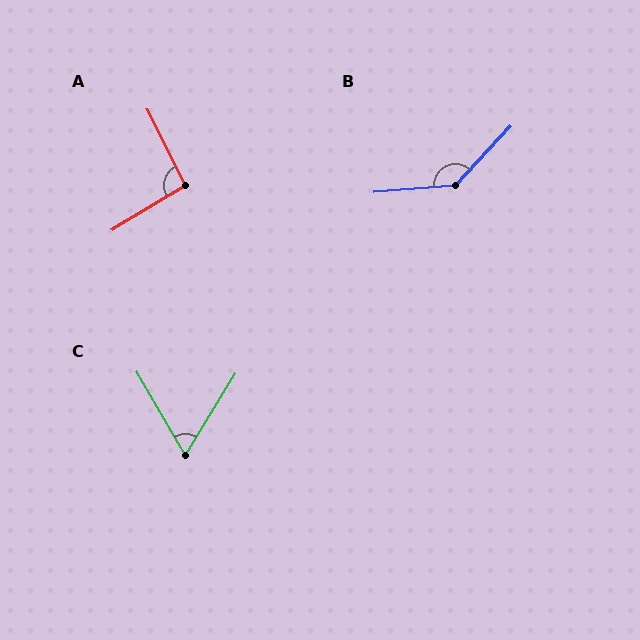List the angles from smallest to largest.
C (62°), A (95°), B (138°).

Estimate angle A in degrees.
Approximately 95 degrees.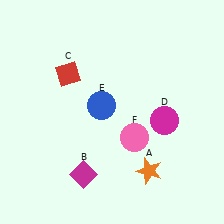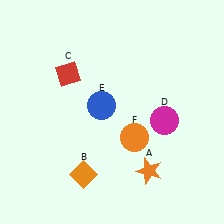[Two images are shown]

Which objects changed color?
B changed from magenta to orange. F changed from pink to orange.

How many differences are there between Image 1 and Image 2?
There are 2 differences between the two images.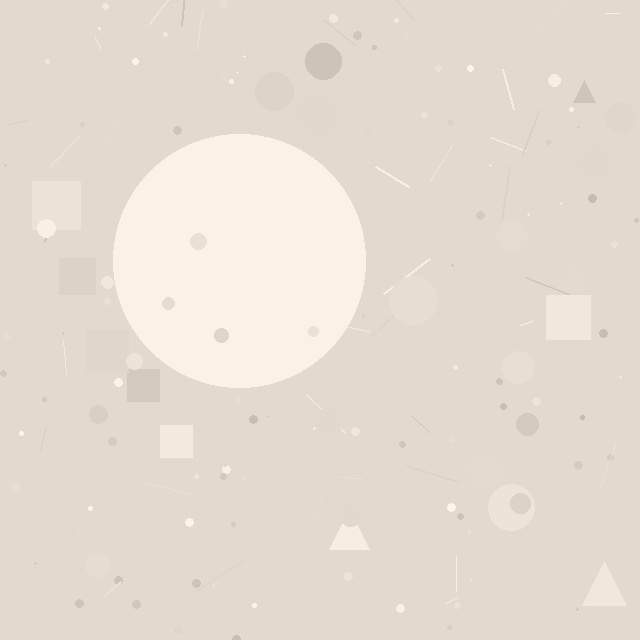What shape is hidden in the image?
A circle is hidden in the image.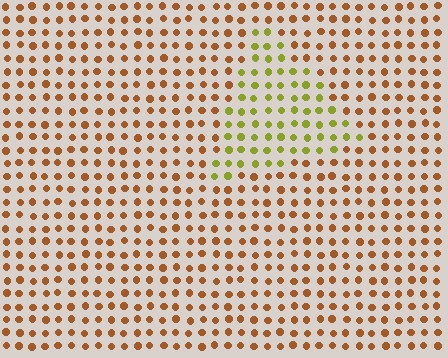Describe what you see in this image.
The image is filled with small brown elements in a uniform arrangement. A triangle-shaped region is visible where the elements are tinted to a slightly different hue, forming a subtle color boundary.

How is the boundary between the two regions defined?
The boundary is defined purely by a slight shift in hue (about 47 degrees). Spacing, size, and orientation are identical on both sides.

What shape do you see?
I see a triangle.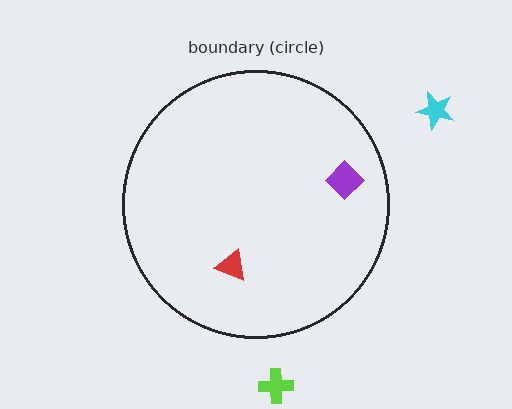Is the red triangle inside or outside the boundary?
Inside.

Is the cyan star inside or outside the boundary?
Outside.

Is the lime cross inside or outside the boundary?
Outside.